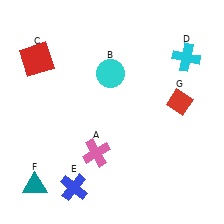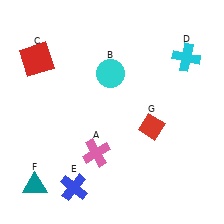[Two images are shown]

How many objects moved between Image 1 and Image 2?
1 object moved between the two images.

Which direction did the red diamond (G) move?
The red diamond (G) moved left.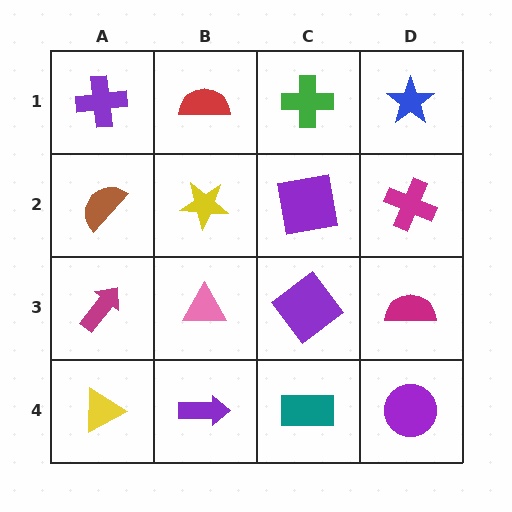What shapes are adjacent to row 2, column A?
A purple cross (row 1, column A), a magenta arrow (row 3, column A), a yellow star (row 2, column B).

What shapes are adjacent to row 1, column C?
A purple square (row 2, column C), a red semicircle (row 1, column B), a blue star (row 1, column D).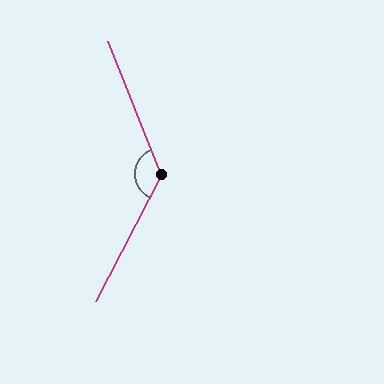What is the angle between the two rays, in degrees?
Approximately 131 degrees.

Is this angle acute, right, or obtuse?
It is obtuse.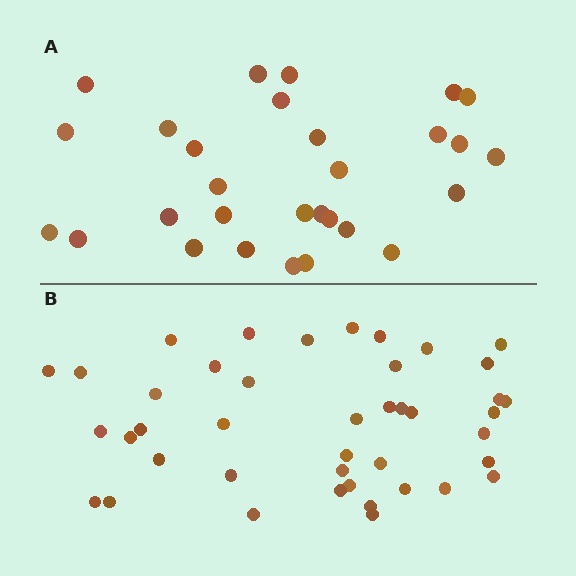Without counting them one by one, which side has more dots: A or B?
Region B (the bottom region) has more dots.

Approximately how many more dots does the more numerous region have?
Region B has approximately 15 more dots than region A.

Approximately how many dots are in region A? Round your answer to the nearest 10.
About 30 dots. (The exact count is 29, which rounds to 30.)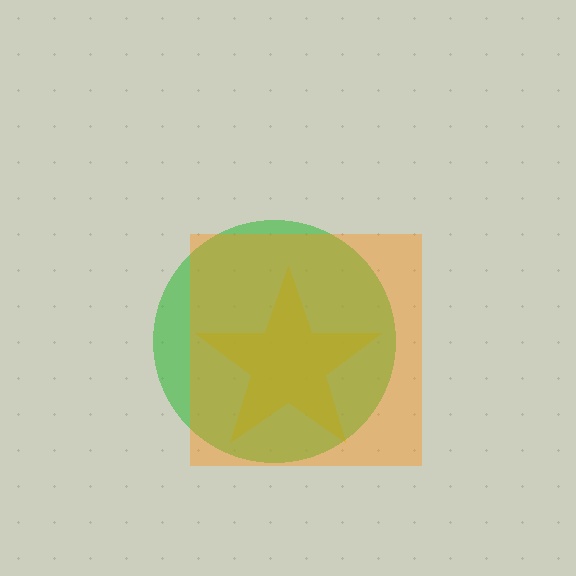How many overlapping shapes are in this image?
There are 3 overlapping shapes in the image.